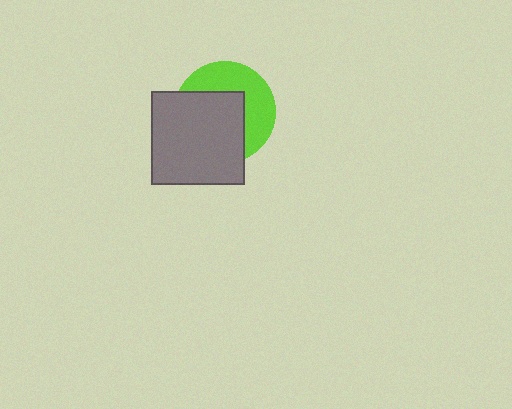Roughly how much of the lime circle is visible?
A small part of it is visible (roughly 45%).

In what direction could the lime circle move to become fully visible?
The lime circle could move toward the upper-right. That would shift it out from behind the gray square entirely.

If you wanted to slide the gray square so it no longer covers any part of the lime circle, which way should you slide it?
Slide it toward the lower-left — that is the most direct way to separate the two shapes.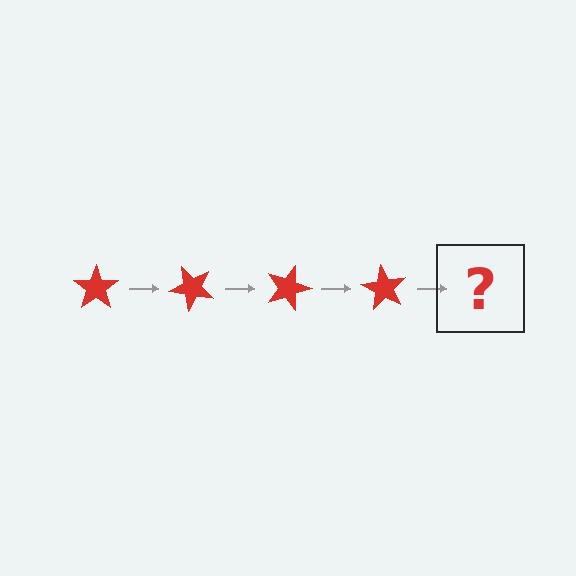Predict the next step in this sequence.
The next step is a red star rotated 180 degrees.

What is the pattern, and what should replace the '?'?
The pattern is that the star rotates 45 degrees each step. The '?' should be a red star rotated 180 degrees.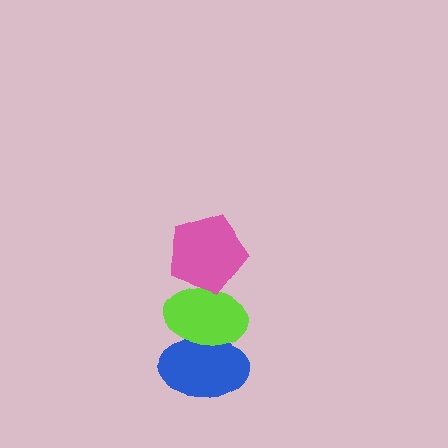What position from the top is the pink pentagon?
The pink pentagon is 1st from the top.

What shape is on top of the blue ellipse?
The lime ellipse is on top of the blue ellipse.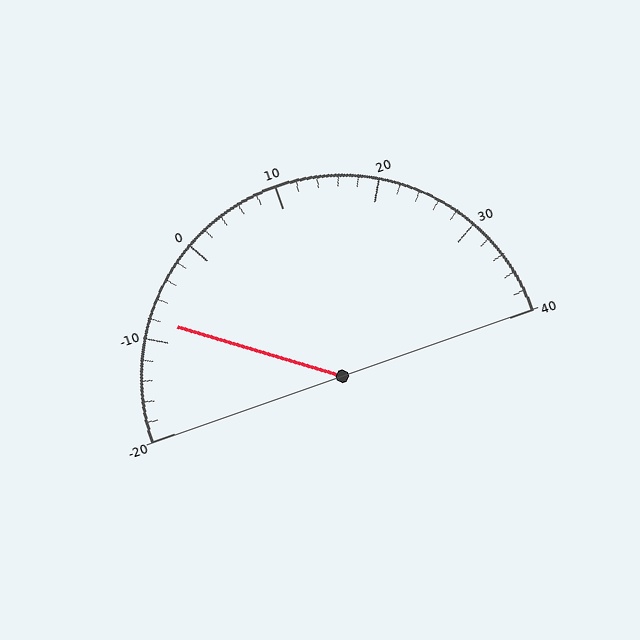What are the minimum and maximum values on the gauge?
The gauge ranges from -20 to 40.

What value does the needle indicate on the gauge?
The needle indicates approximately -8.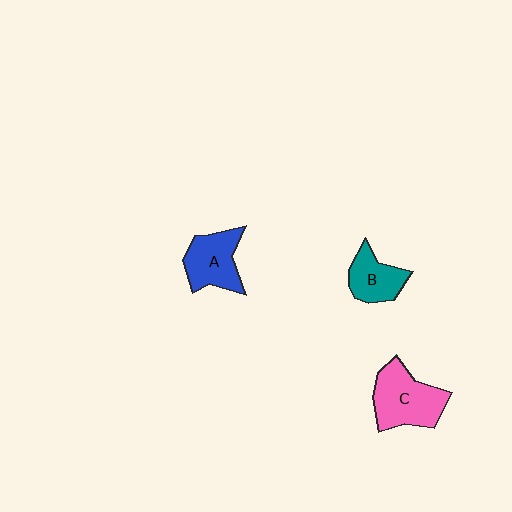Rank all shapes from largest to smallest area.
From largest to smallest: C (pink), A (blue), B (teal).